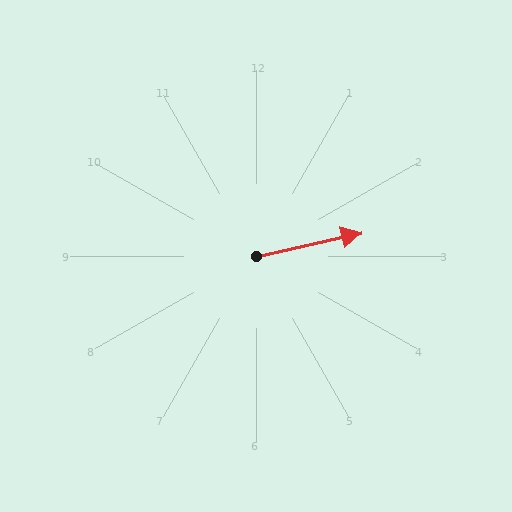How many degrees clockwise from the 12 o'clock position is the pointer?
Approximately 78 degrees.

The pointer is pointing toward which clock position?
Roughly 3 o'clock.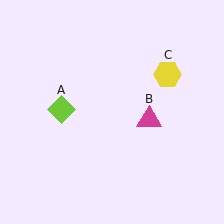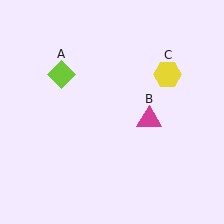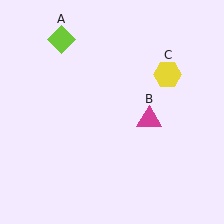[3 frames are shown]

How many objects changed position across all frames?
1 object changed position: lime diamond (object A).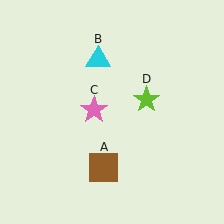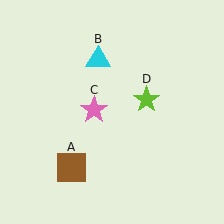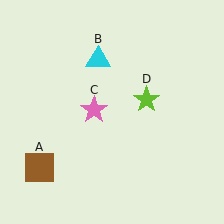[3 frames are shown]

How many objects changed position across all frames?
1 object changed position: brown square (object A).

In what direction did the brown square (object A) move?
The brown square (object A) moved left.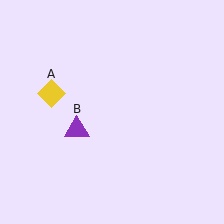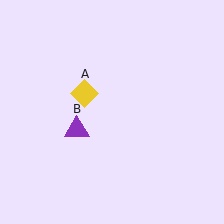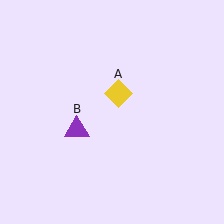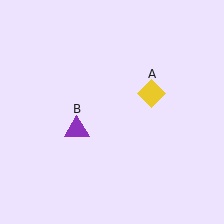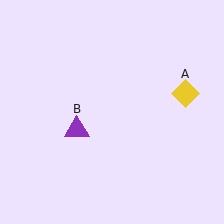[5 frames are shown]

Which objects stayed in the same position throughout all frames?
Purple triangle (object B) remained stationary.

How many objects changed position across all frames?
1 object changed position: yellow diamond (object A).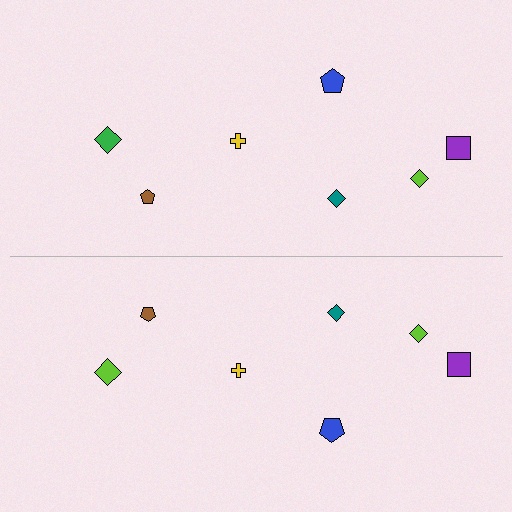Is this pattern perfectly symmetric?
No, the pattern is not perfectly symmetric. The lime diamond on the bottom side breaks the symmetry — its mirror counterpart is green.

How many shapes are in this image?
There are 14 shapes in this image.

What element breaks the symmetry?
The lime diamond on the bottom side breaks the symmetry — its mirror counterpart is green.